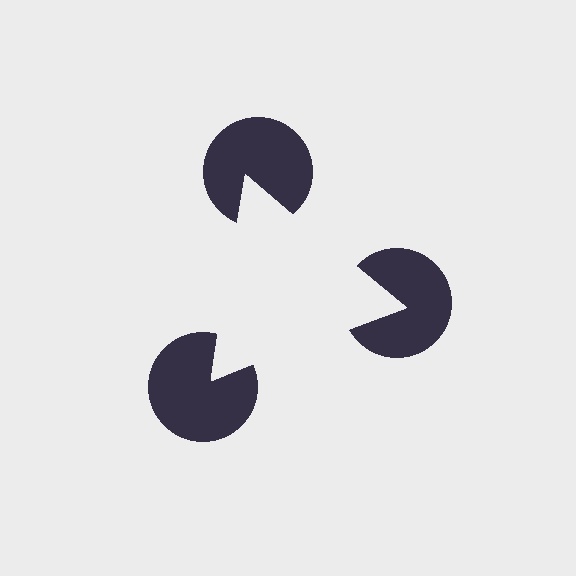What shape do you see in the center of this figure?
An illusory triangle — its edges are inferred from the aligned wedge cuts in the pac-man discs, not physically drawn.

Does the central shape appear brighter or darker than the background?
It typically appears slightly brighter than the background, even though no actual brightness change is drawn.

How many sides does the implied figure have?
3 sides.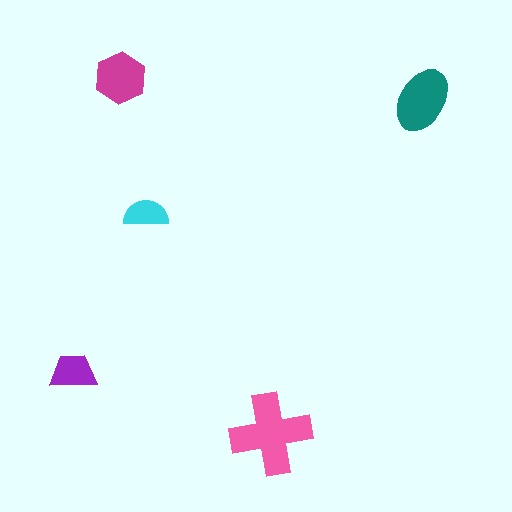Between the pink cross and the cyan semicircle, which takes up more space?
The pink cross.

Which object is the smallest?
The cyan semicircle.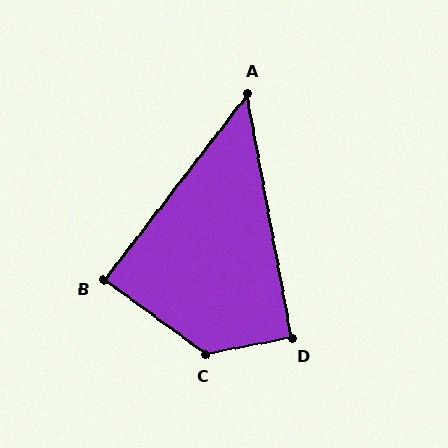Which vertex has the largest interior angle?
C, at approximately 132 degrees.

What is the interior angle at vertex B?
Approximately 89 degrees (approximately right).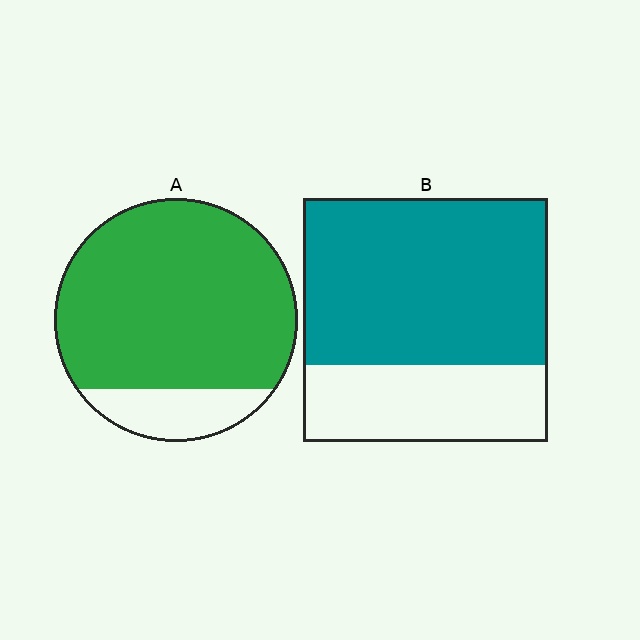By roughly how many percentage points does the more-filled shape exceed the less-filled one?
By roughly 15 percentage points (A over B).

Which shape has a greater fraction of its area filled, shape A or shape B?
Shape A.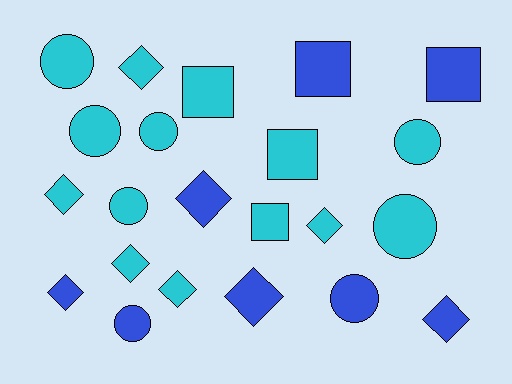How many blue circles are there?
There are 2 blue circles.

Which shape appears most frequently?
Diamond, with 9 objects.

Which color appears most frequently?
Cyan, with 14 objects.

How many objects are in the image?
There are 22 objects.